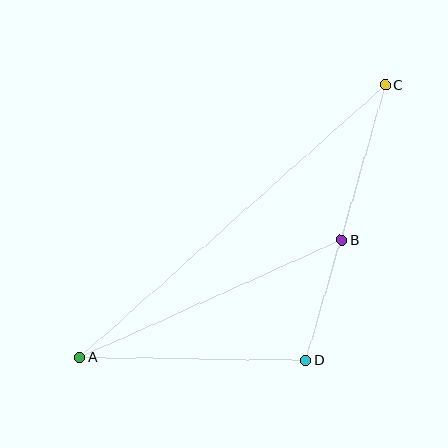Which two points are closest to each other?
Points B and D are closest to each other.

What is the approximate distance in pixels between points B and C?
The distance between B and C is approximately 161 pixels.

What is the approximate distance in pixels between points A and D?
The distance between A and D is approximately 226 pixels.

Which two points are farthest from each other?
Points A and C are farthest from each other.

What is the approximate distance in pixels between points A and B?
The distance between A and B is approximately 286 pixels.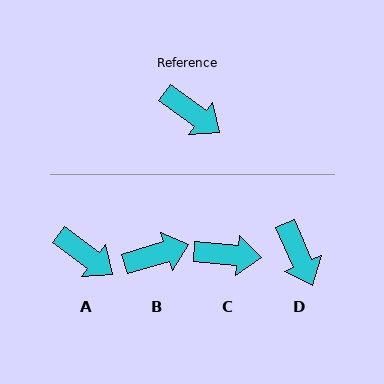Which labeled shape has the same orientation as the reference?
A.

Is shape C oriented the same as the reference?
No, it is off by about 32 degrees.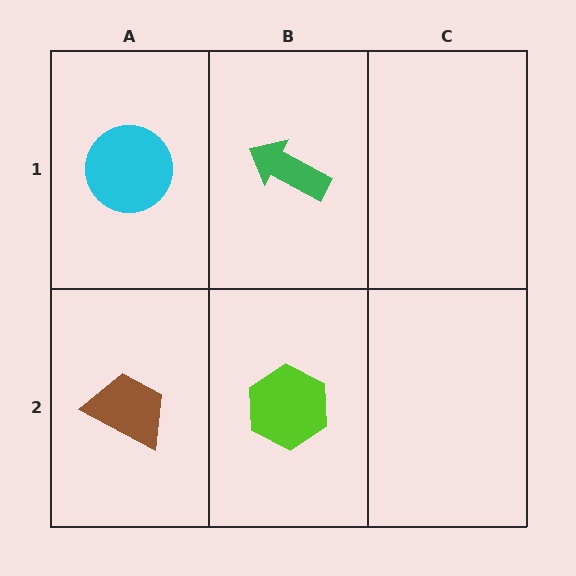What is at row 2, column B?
A lime hexagon.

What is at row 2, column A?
A brown trapezoid.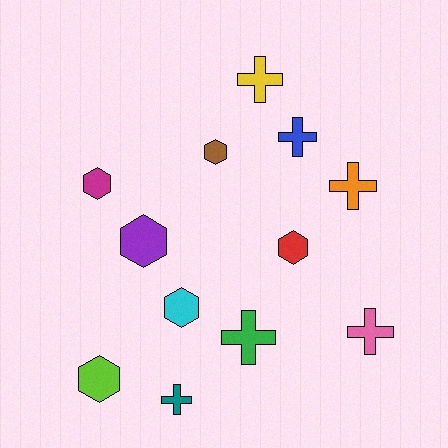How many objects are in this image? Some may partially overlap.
There are 12 objects.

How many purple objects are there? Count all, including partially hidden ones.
There is 1 purple object.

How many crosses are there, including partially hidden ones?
There are 6 crosses.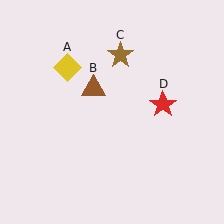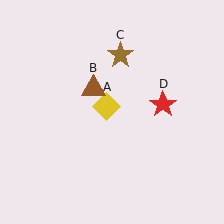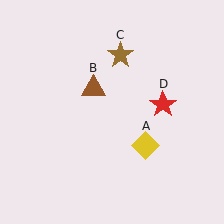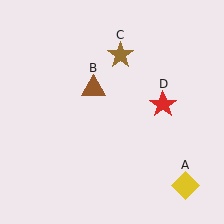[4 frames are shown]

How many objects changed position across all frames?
1 object changed position: yellow diamond (object A).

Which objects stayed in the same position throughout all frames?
Brown triangle (object B) and brown star (object C) and red star (object D) remained stationary.